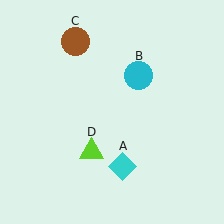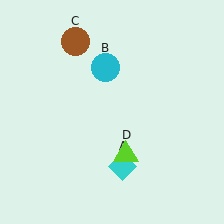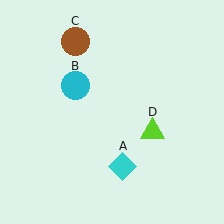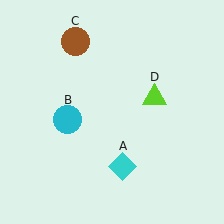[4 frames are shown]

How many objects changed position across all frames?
2 objects changed position: cyan circle (object B), lime triangle (object D).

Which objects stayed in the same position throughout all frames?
Cyan diamond (object A) and brown circle (object C) remained stationary.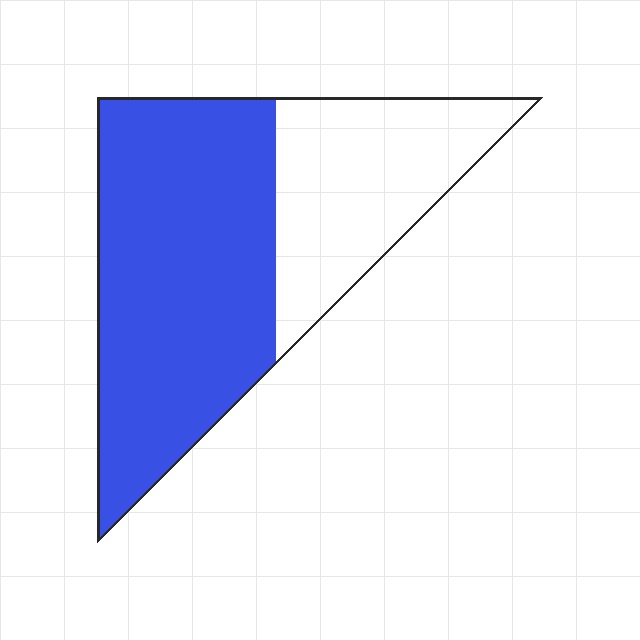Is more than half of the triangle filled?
Yes.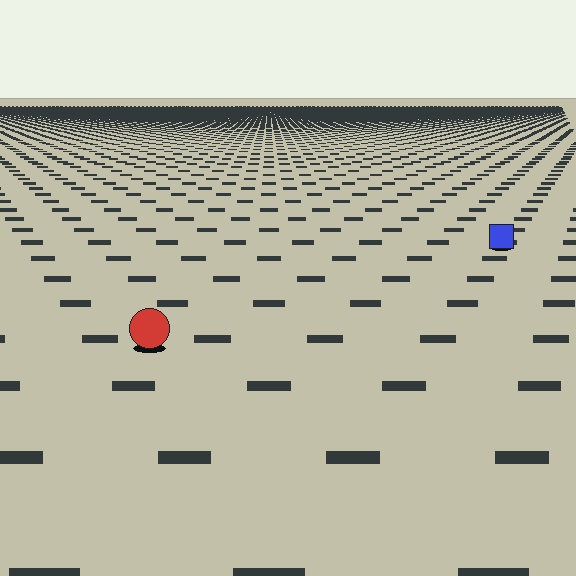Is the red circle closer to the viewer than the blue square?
Yes. The red circle is closer — you can tell from the texture gradient: the ground texture is coarser near it.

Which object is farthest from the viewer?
The blue square is farthest from the viewer. It appears smaller and the ground texture around it is denser.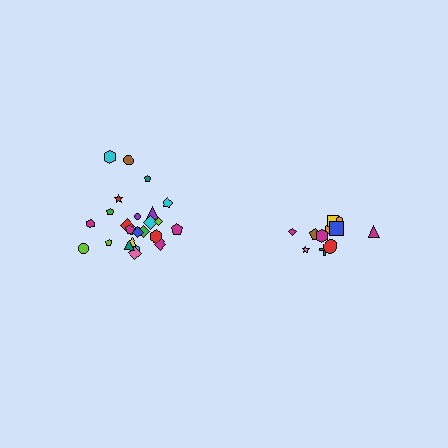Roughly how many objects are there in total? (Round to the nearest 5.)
Roughly 35 objects in total.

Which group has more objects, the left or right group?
The left group.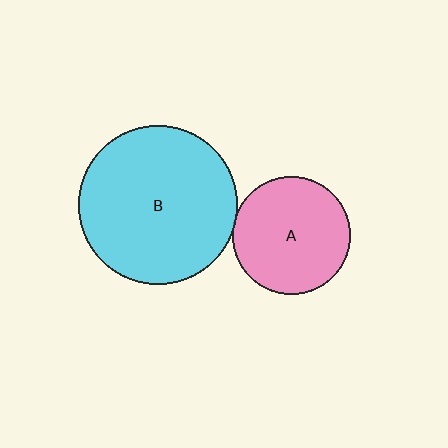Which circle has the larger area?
Circle B (cyan).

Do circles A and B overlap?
Yes.